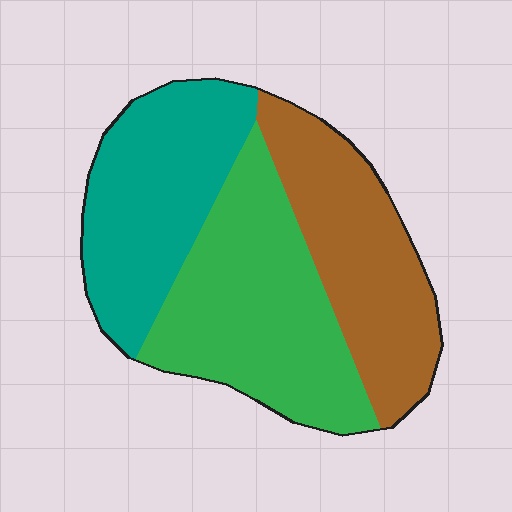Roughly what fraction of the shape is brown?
Brown takes up between a sixth and a third of the shape.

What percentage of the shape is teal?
Teal covers roughly 30% of the shape.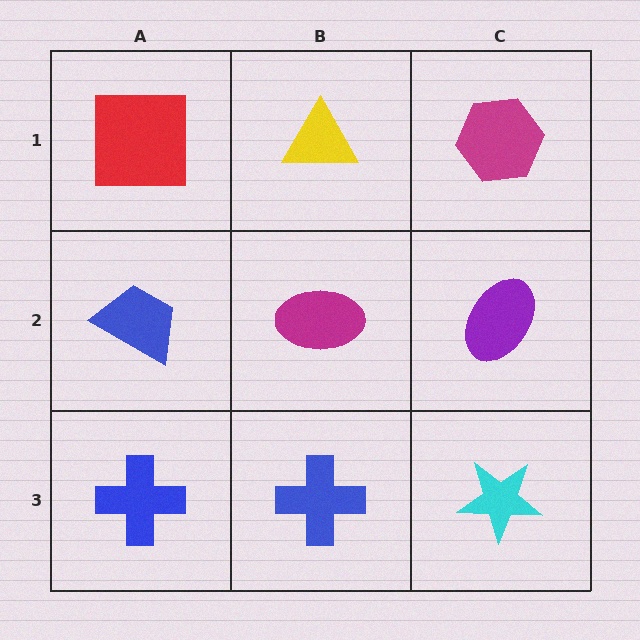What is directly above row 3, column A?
A blue trapezoid.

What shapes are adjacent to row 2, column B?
A yellow triangle (row 1, column B), a blue cross (row 3, column B), a blue trapezoid (row 2, column A), a purple ellipse (row 2, column C).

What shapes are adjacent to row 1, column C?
A purple ellipse (row 2, column C), a yellow triangle (row 1, column B).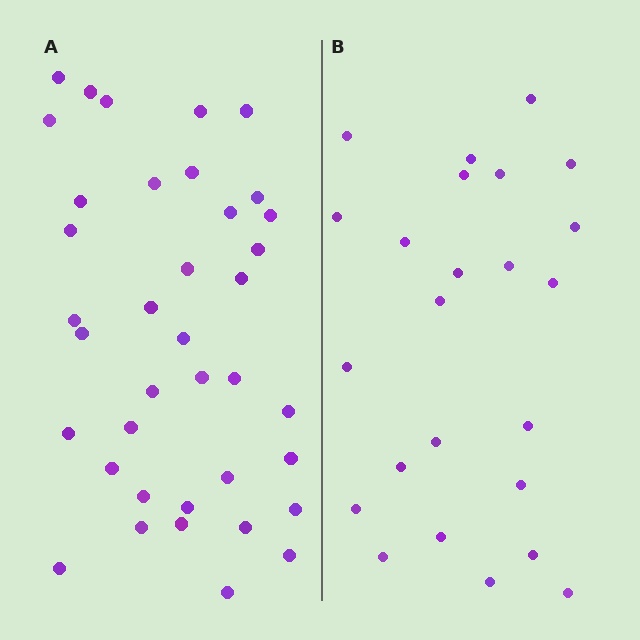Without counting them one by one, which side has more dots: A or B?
Region A (the left region) has more dots.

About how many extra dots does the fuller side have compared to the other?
Region A has approximately 15 more dots than region B.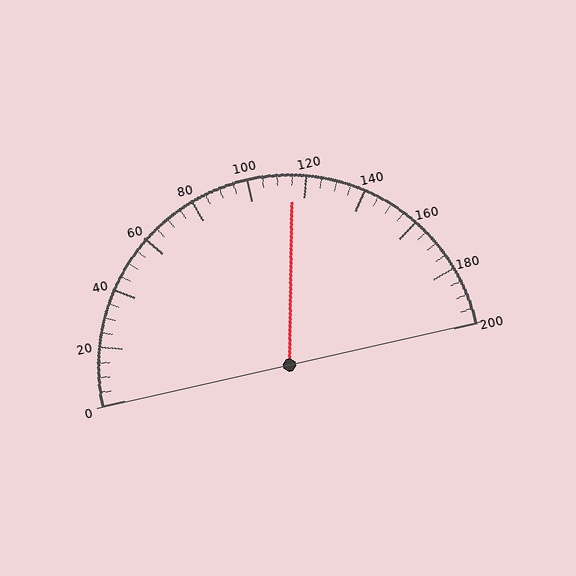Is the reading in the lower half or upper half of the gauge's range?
The reading is in the upper half of the range (0 to 200).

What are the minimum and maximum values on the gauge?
The gauge ranges from 0 to 200.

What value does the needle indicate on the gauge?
The needle indicates approximately 115.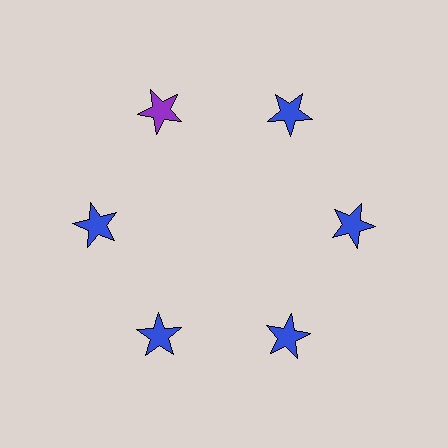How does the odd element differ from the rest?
It has a different color: purple instead of blue.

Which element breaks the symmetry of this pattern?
The purple star at roughly the 11 o'clock position breaks the symmetry. All other shapes are blue stars.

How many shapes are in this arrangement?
There are 6 shapes arranged in a ring pattern.